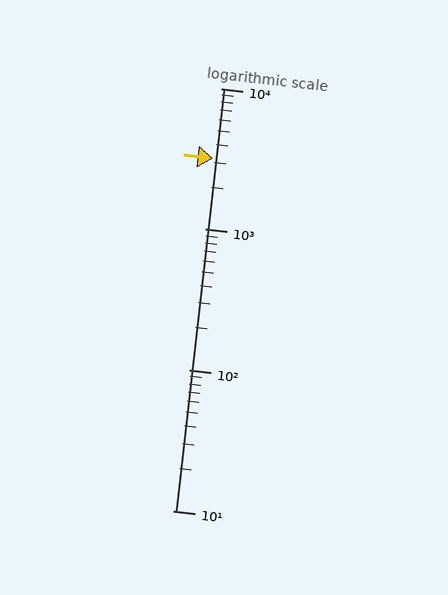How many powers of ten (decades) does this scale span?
The scale spans 3 decades, from 10 to 10000.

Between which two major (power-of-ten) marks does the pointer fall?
The pointer is between 1000 and 10000.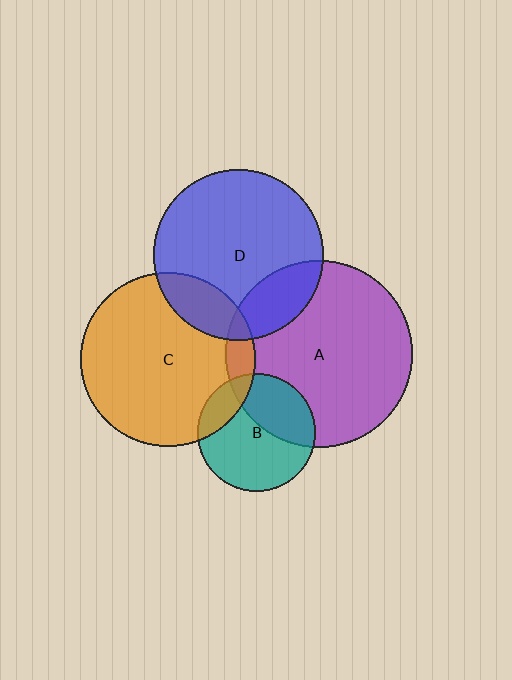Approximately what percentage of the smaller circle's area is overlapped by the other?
Approximately 10%.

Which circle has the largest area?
Circle A (purple).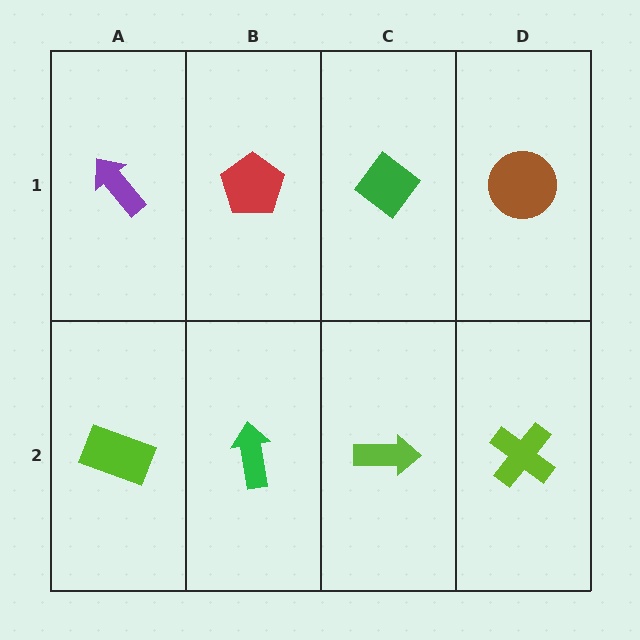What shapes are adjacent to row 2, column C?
A green diamond (row 1, column C), a green arrow (row 2, column B), a lime cross (row 2, column D).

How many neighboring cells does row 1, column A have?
2.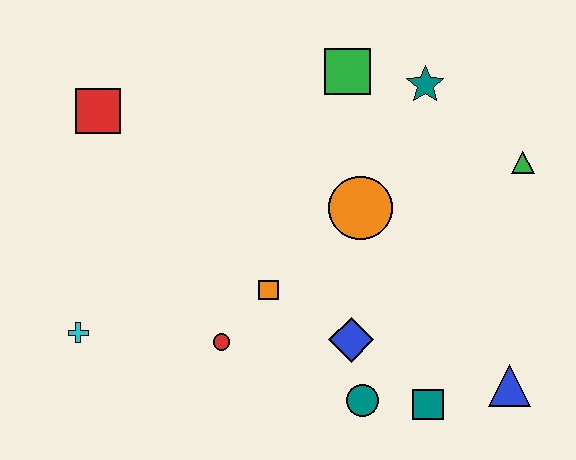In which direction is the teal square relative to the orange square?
The teal square is to the right of the orange square.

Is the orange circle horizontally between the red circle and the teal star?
Yes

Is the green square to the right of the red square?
Yes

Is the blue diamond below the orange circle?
Yes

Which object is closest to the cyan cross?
The red circle is closest to the cyan cross.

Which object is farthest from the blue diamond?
The red square is farthest from the blue diamond.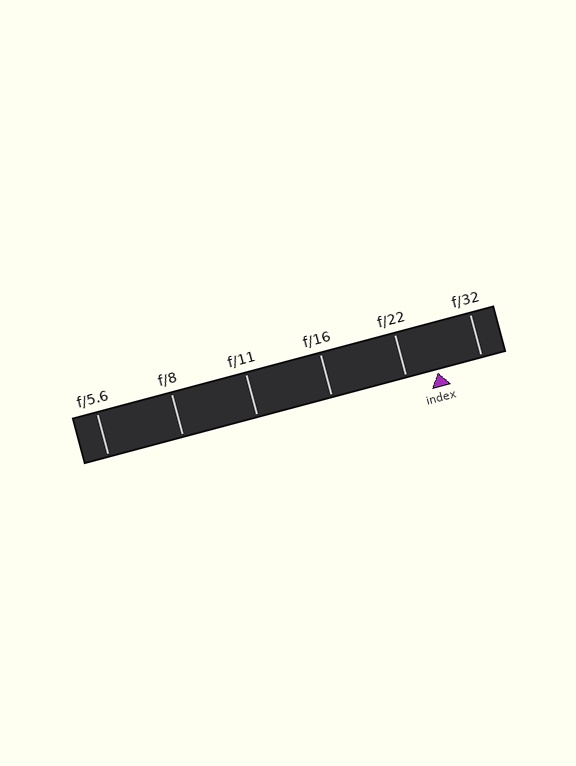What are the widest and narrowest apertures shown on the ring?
The widest aperture shown is f/5.6 and the narrowest is f/32.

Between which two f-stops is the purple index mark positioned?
The index mark is between f/22 and f/32.